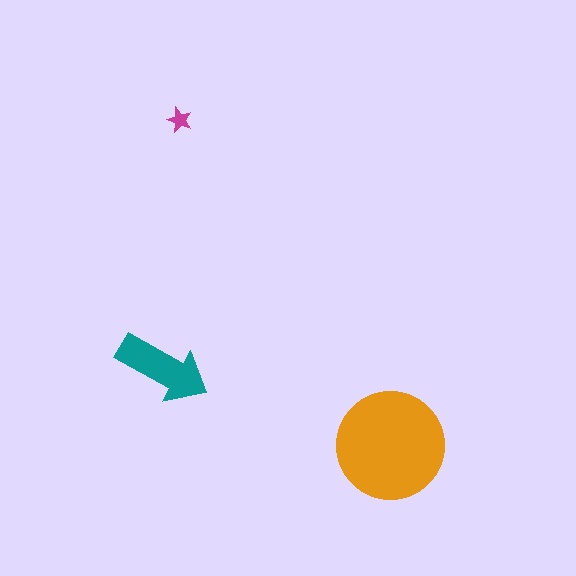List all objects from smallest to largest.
The magenta star, the teal arrow, the orange circle.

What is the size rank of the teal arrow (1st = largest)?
2nd.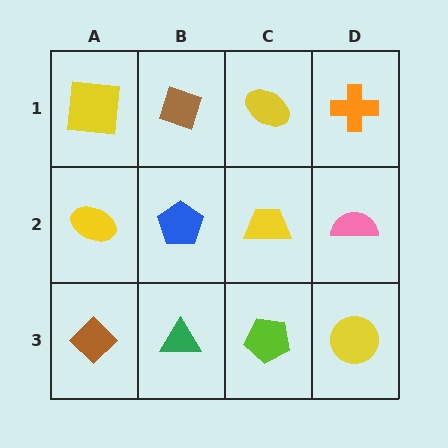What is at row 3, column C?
A lime pentagon.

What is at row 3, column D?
A yellow circle.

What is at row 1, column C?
A yellow ellipse.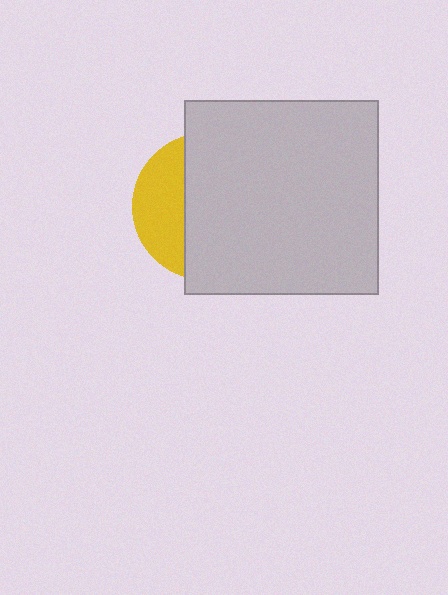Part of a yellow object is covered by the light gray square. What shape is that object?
It is a circle.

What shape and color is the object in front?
The object in front is a light gray square.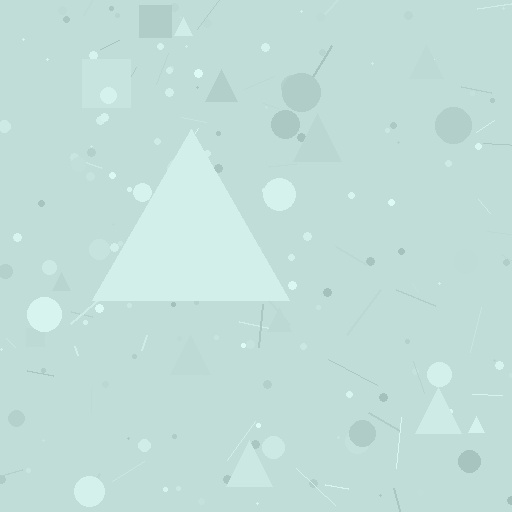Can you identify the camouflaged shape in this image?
The camouflaged shape is a triangle.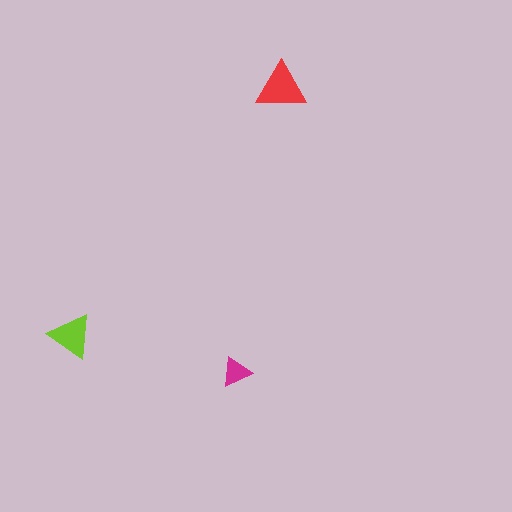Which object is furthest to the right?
The red triangle is rightmost.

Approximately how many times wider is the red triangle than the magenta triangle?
About 1.5 times wider.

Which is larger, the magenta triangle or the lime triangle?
The lime one.